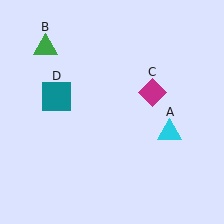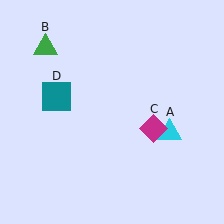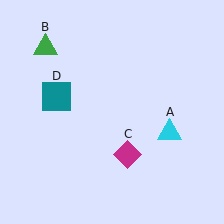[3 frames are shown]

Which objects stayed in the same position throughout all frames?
Cyan triangle (object A) and green triangle (object B) and teal square (object D) remained stationary.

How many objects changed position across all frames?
1 object changed position: magenta diamond (object C).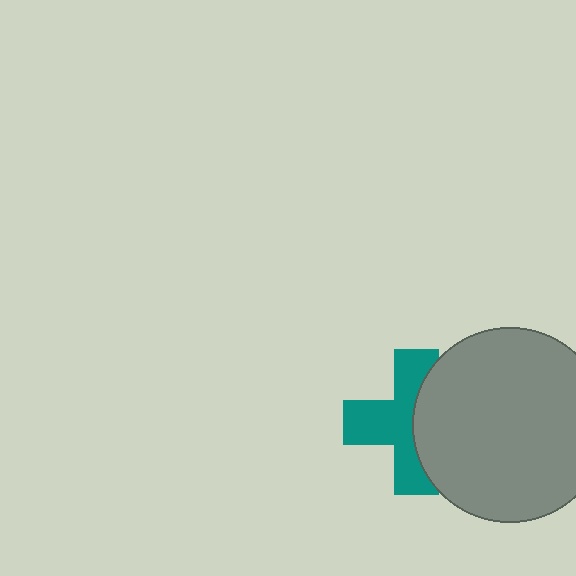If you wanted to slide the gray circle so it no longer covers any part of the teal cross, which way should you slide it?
Slide it right — that is the most direct way to separate the two shapes.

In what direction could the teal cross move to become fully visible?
The teal cross could move left. That would shift it out from behind the gray circle entirely.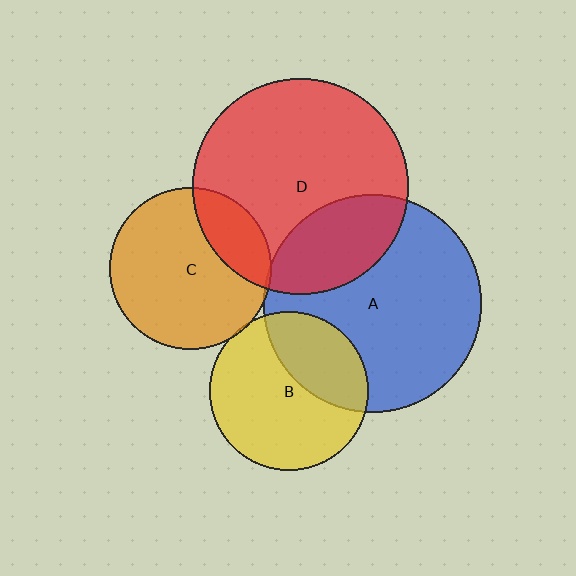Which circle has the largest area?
Circle A (blue).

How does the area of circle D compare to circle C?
Approximately 1.8 times.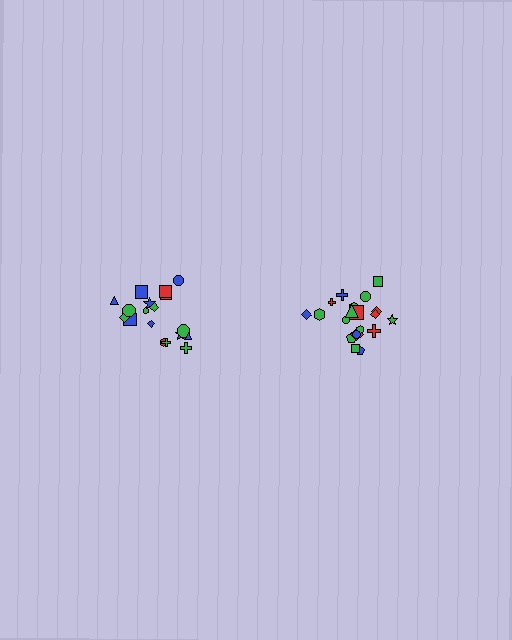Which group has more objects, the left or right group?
The right group.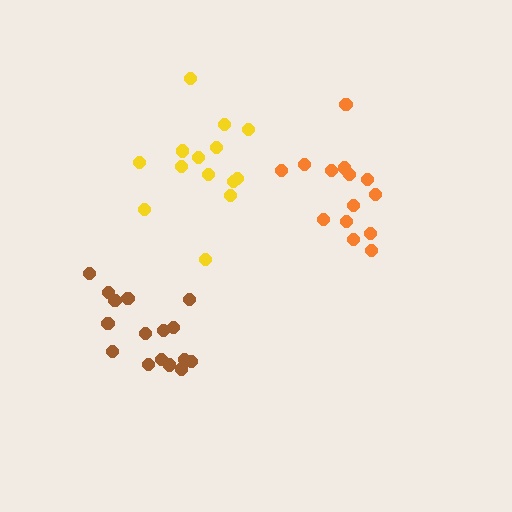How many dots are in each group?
Group 1: 14 dots, Group 2: 14 dots, Group 3: 16 dots (44 total).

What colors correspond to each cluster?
The clusters are colored: yellow, orange, brown.